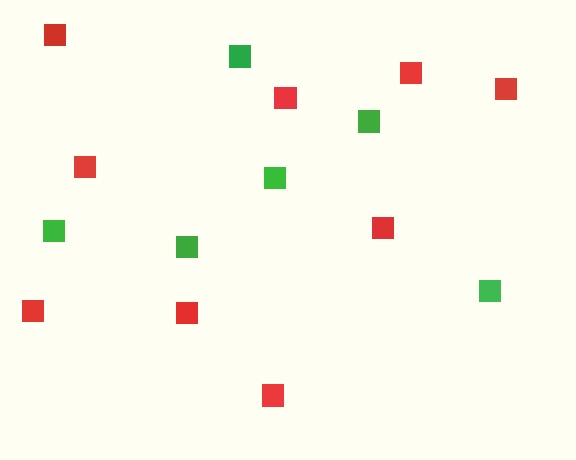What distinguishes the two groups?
There are 2 groups: one group of green squares (6) and one group of red squares (9).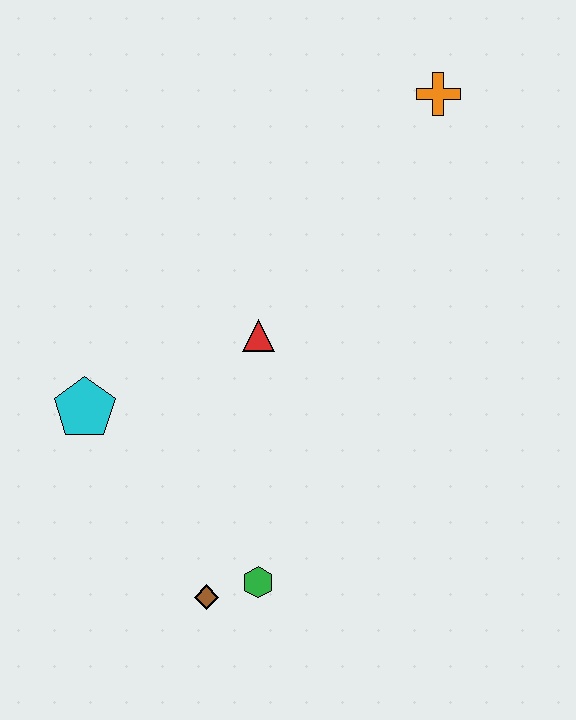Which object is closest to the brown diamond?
The green hexagon is closest to the brown diamond.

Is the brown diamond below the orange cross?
Yes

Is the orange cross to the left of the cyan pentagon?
No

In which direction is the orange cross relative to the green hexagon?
The orange cross is above the green hexagon.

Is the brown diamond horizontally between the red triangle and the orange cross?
No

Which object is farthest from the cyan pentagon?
The orange cross is farthest from the cyan pentagon.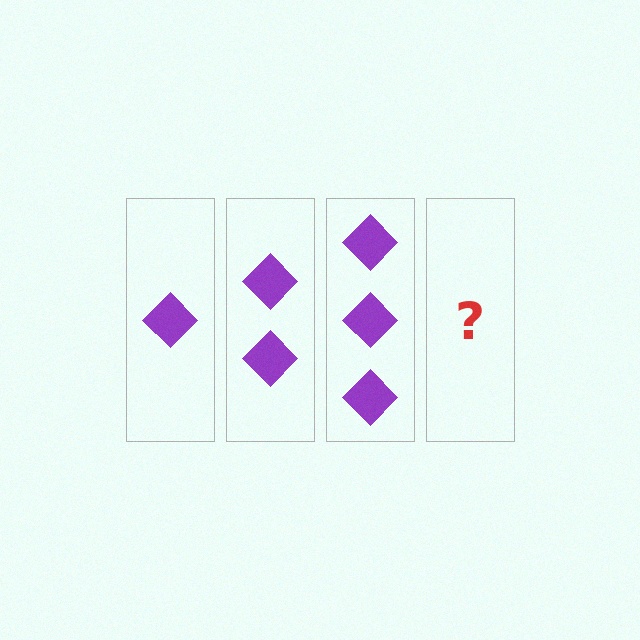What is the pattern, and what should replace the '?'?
The pattern is that each step adds one more diamond. The '?' should be 4 diamonds.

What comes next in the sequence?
The next element should be 4 diamonds.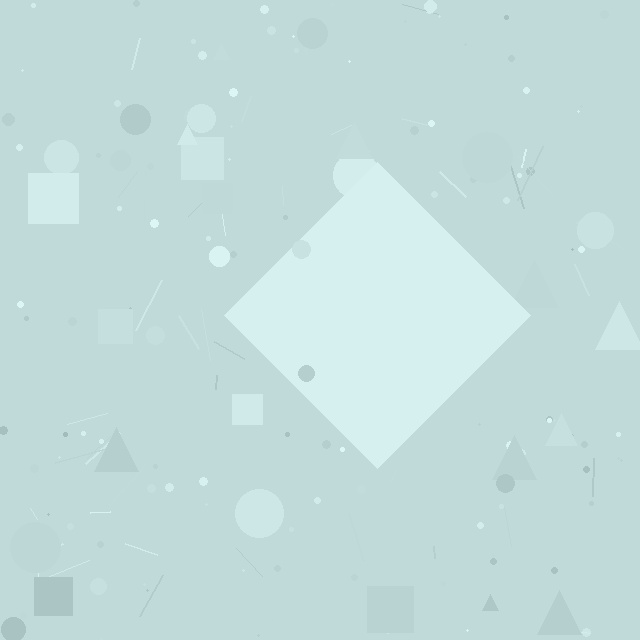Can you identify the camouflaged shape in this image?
The camouflaged shape is a diamond.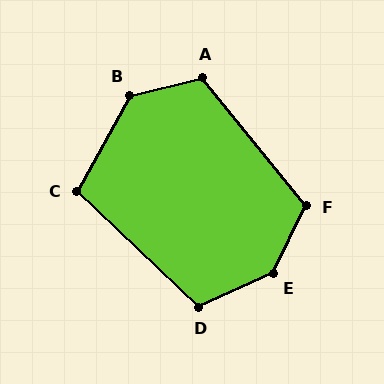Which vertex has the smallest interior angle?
C, at approximately 105 degrees.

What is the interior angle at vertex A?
Approximately 115 degrees (obtuse).